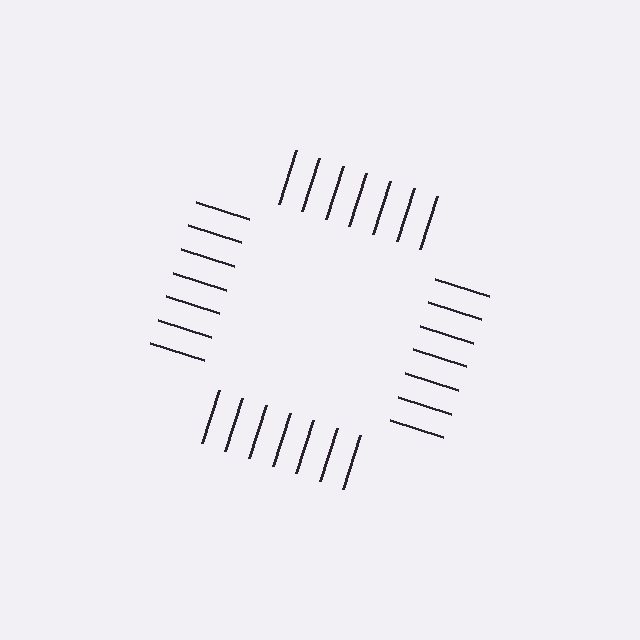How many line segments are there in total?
28 — 7 along each of the 4 edges.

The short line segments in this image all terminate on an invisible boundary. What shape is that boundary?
An illusory square — the line segments terminate on its edges but no continuous stroke is drawn.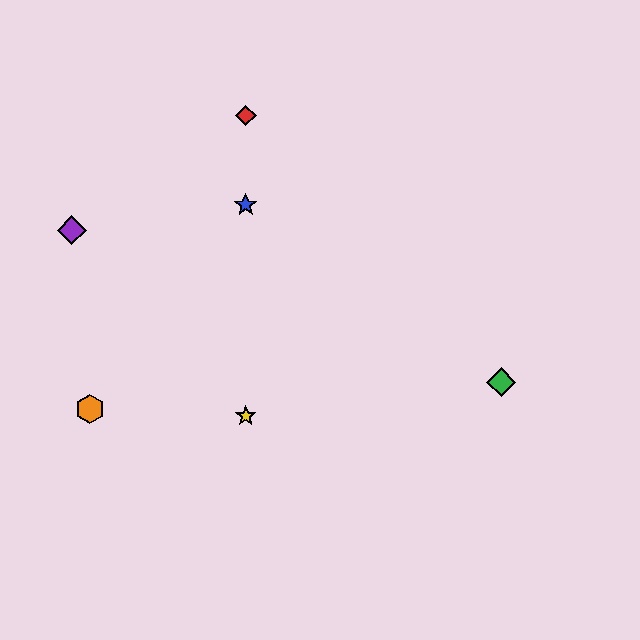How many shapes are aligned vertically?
3 shapes (the red diamond, the blue star, the yellow star) are aligned vertically.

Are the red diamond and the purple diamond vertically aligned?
No, the red diamond is at x≈246 and the purple diamond is at x≈72.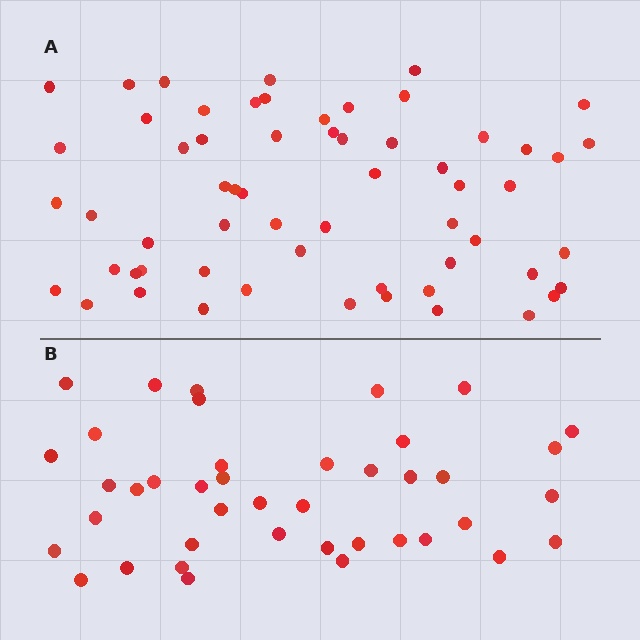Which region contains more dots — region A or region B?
Region A (the top region) has more dots.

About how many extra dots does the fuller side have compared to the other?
Region A has approximately 20 more dots than region B.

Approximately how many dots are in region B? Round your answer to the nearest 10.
About 40 dots. (The exact count is 41, which rounds to 40.)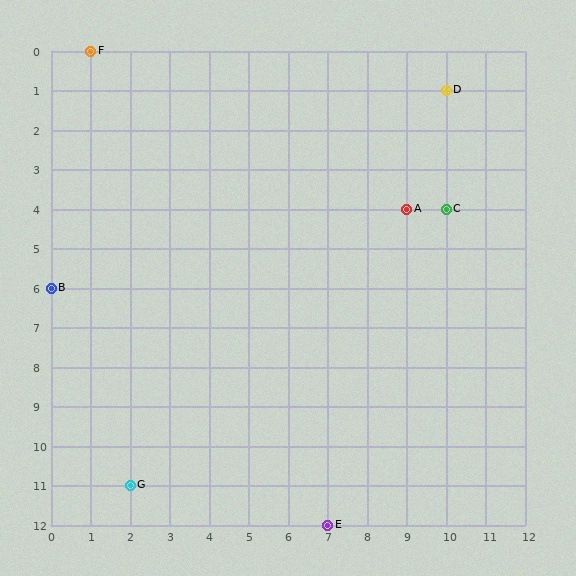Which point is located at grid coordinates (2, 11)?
Point G is at (2, 11).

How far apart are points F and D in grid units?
Points F and D are 9 columns and 1 row apart (about 9.1 grid units diagonally).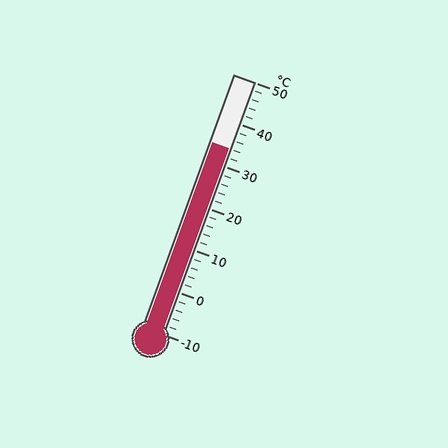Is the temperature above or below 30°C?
The temperature is above 30°C.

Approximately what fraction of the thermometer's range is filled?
The thermometer is filled to approximately 75% of its range.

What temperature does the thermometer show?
The thermometer shows approximately 34°C.